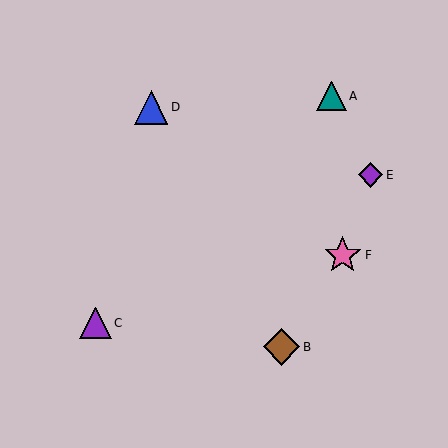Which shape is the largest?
The pink star (labeled F) is the largest.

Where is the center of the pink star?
The center of the pink star is at (343, 255).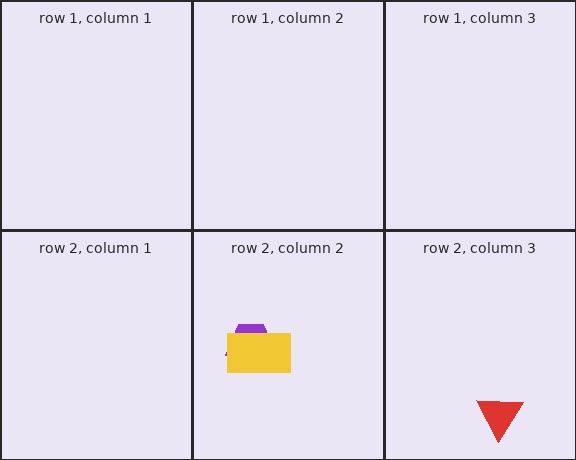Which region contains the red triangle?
The row 2, column 3 region.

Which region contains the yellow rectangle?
The row 2, column 2 region.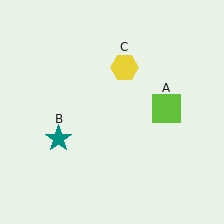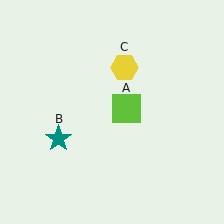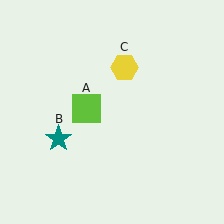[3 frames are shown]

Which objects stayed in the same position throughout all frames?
Teal star (object B) and yellow hexagon (object C) remained stationary.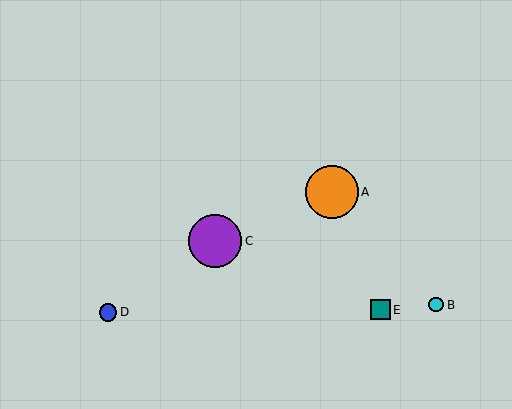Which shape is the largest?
The purple circle (labeled C) is the largest.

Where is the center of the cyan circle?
The center of the cyan circle is at (436, 305).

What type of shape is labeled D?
Shape D is a blue circle.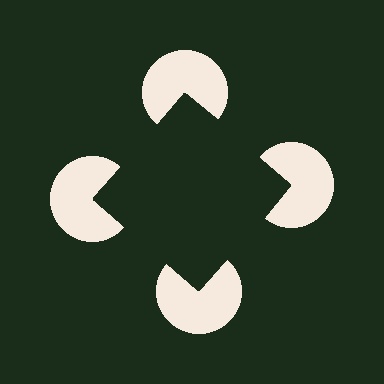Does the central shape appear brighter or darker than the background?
It typically appears slightly darker than the background, even though no actual brightness change is drawn.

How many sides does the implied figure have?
4 sides.